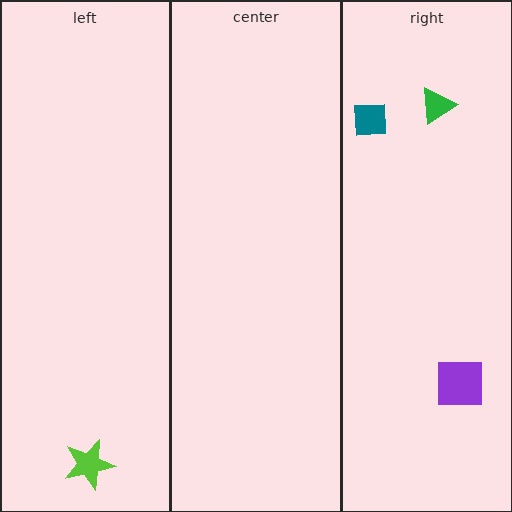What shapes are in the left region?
The lime star.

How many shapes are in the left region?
1.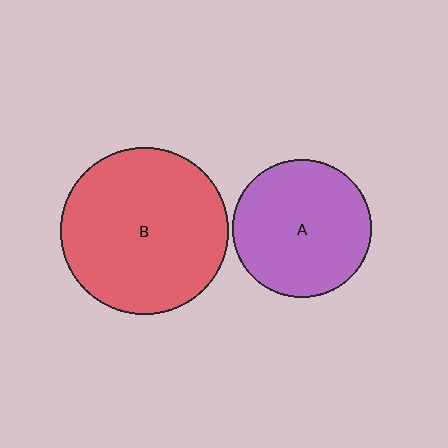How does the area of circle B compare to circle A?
Approximately 1.5 times.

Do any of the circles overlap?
No, none of the circles overlap.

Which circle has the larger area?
Circle B (red).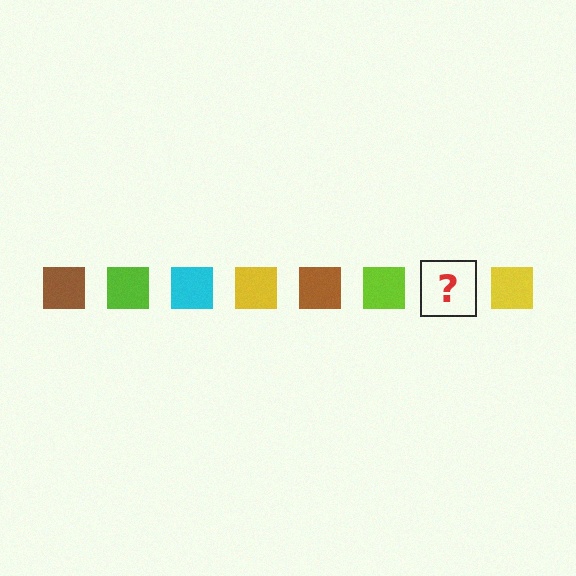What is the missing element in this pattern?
The missing element is a cyan square.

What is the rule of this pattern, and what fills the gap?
The rule is that the pattern cycles through brown, lime, cyan, yellow squares. The gap should be filled with a cyan square.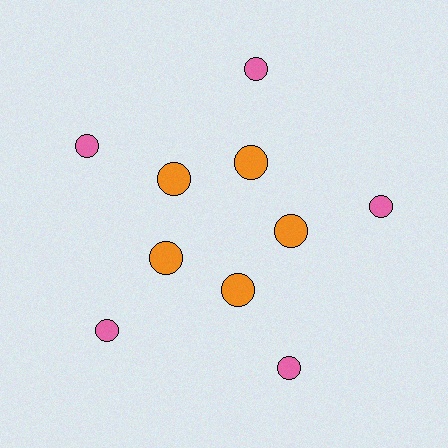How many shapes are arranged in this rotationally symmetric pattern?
There are 10 shapes, arranged in 5 groups of 2.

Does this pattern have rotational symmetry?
Yes, this pattern has 5-fold rotational symmetry. It looks the same after rotating 72 degrees around the center.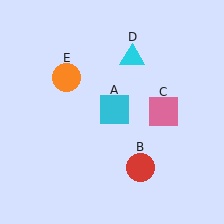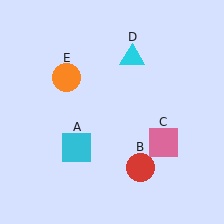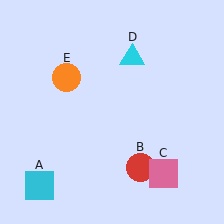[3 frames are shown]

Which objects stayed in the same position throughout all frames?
Red circle (object B) and cyan triangle (object D) and orange circle (object E) remained stationary.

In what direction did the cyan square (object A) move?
The cyan square (object A) moved down and to the left.